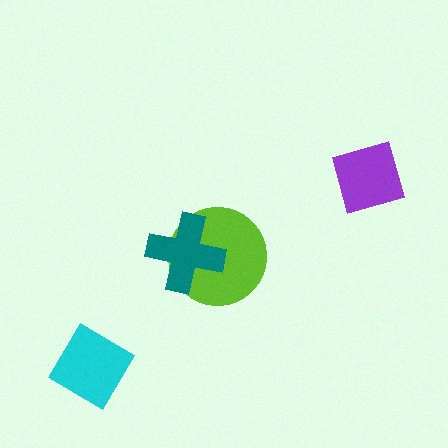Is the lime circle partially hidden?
Yes, it is partially covered by another shape.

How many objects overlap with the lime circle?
1 object overlaps with the lime circle.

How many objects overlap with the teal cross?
1 object overlaps with the teal cross.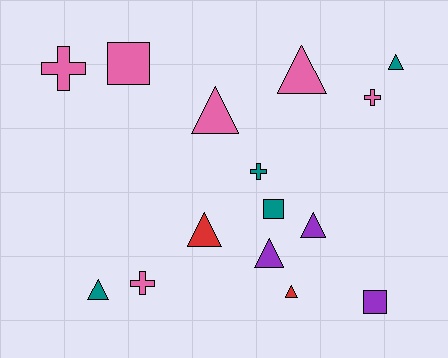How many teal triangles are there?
There are 2 teal triangles.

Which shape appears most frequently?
Triangle, with 8 objects.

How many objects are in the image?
There are 15 objects.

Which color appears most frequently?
Pink, with 6 objects.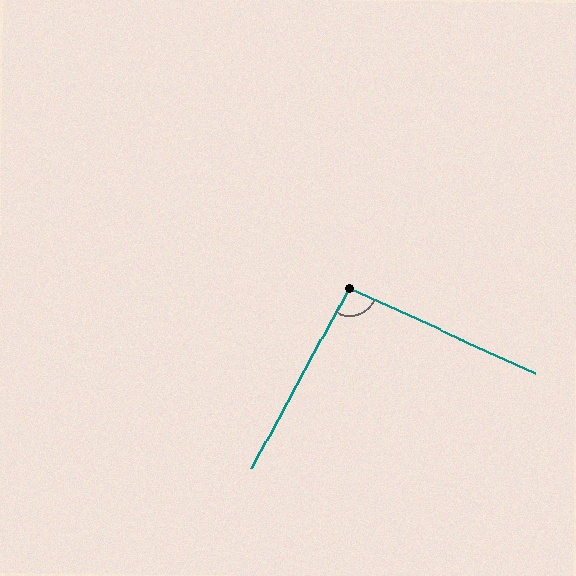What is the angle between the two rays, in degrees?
Approximately 94 degrees.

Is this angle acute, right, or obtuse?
It is approximately a right angle.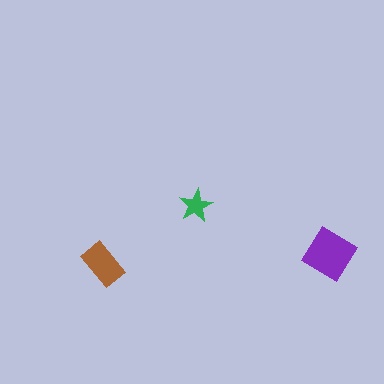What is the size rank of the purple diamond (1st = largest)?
1st.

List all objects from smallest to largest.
The green star, the brown rectangle, the purple diamond.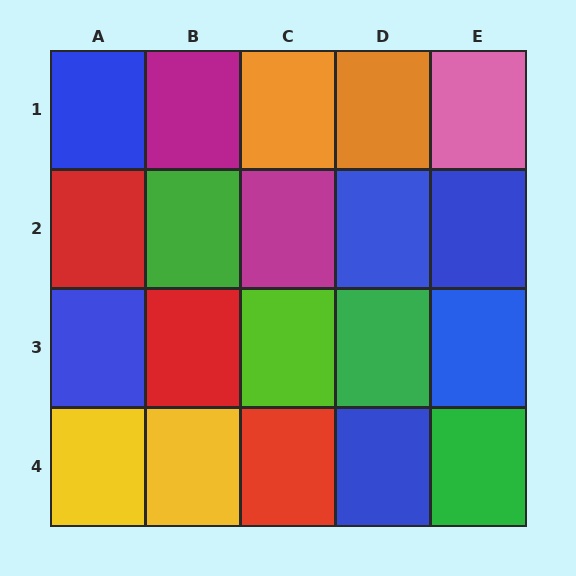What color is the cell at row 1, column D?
Orange.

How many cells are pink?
1 cell is pink.